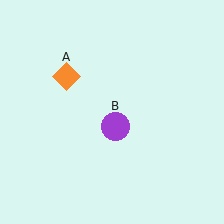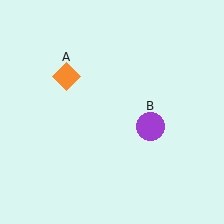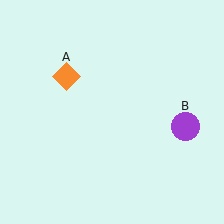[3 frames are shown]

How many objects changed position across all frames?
1 object changed position: purple circle (object B).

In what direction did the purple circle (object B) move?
The purple circle (object B) moved right.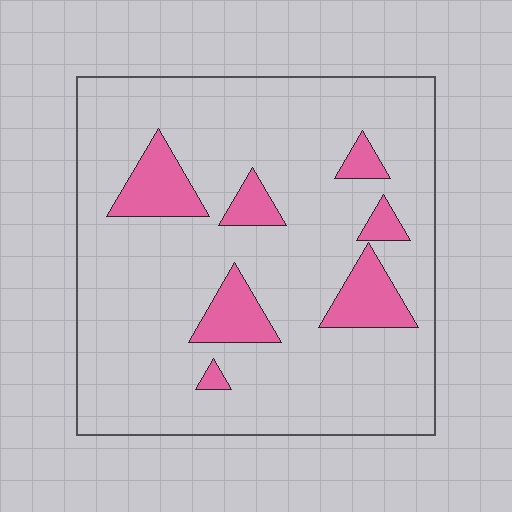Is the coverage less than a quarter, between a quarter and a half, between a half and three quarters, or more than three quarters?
Less than a quarter.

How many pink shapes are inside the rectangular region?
7.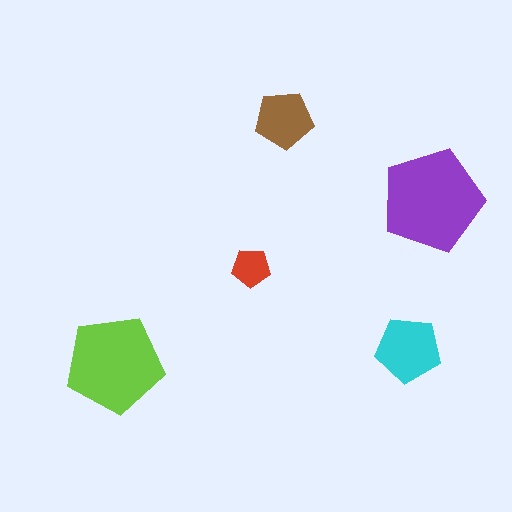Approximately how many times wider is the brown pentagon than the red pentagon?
About 1.5 times wider.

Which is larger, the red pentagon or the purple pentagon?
The purple one.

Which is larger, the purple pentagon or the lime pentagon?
The purple one.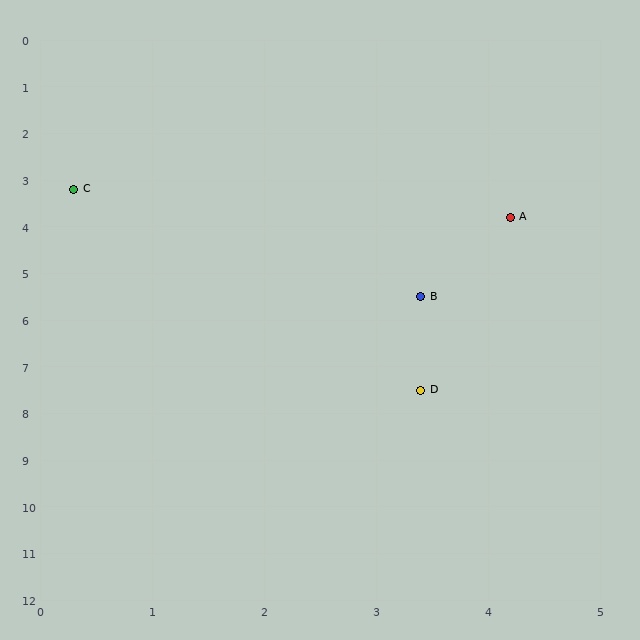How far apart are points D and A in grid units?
Points D and A are about 3.8 grid units apart.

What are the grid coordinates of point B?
Point B is at approximately (3.4, 5.5).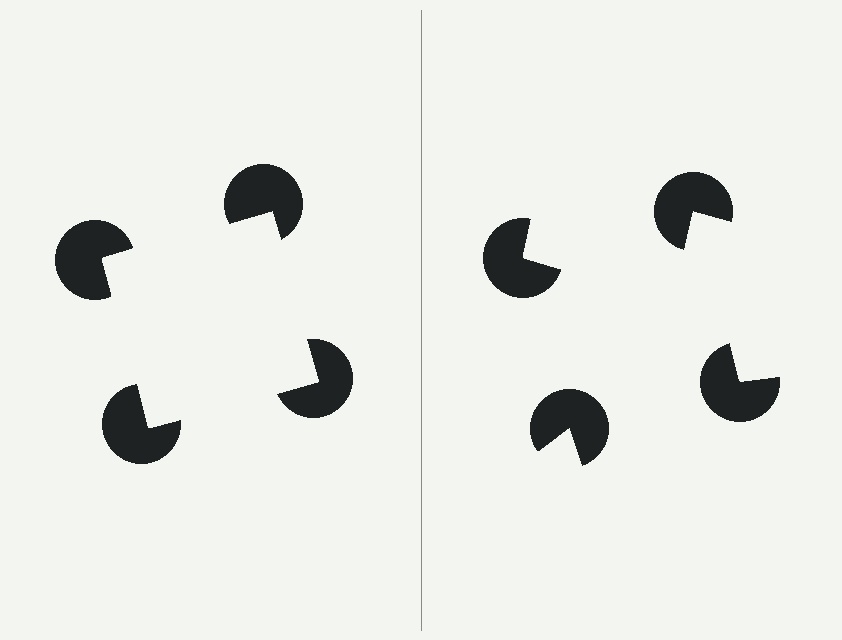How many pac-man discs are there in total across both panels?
8 — 4 on each side.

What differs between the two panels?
The pac-man discs are positioned identically on both sides; only the wedge orientations differ. On the left they align to a square; on the right they are misaligned.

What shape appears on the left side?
An illusory square.